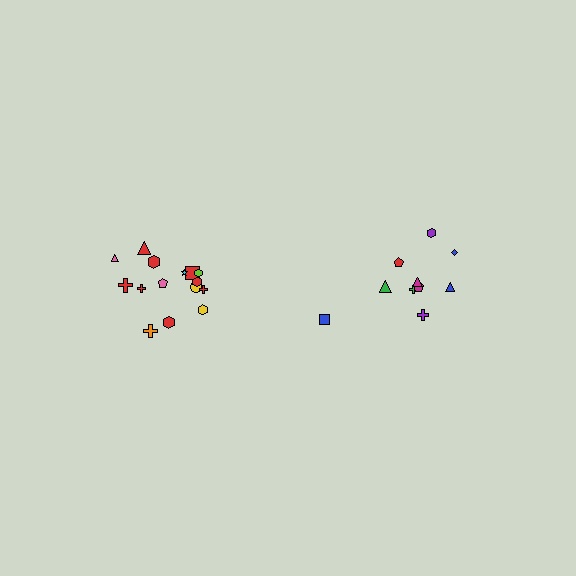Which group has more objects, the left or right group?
The left group.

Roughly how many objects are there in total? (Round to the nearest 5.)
Roughly 25 objects in total.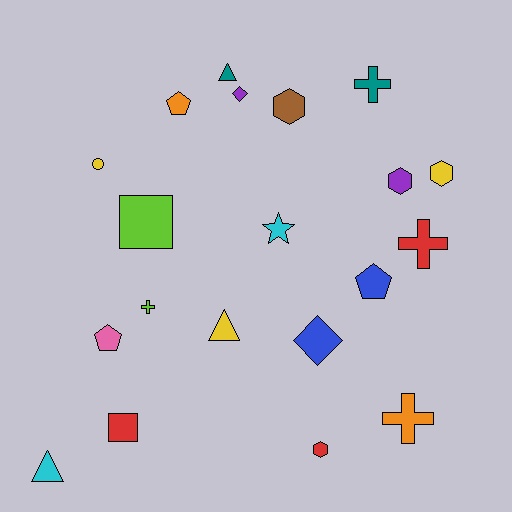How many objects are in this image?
There are 20 objects.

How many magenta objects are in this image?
There are no magenta objects.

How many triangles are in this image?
There are 3 triangles.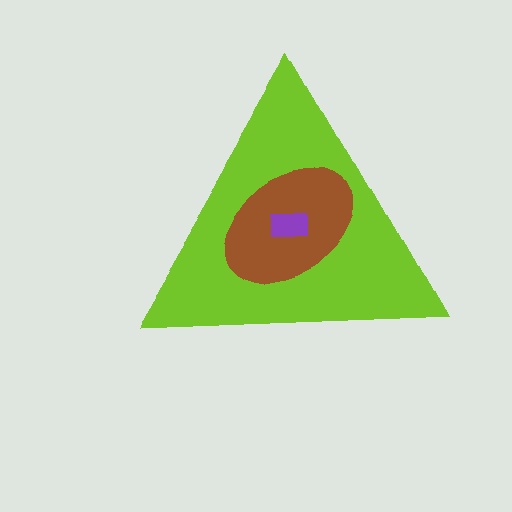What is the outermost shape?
The lime triangle.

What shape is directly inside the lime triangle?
The brown ellipse.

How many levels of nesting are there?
3.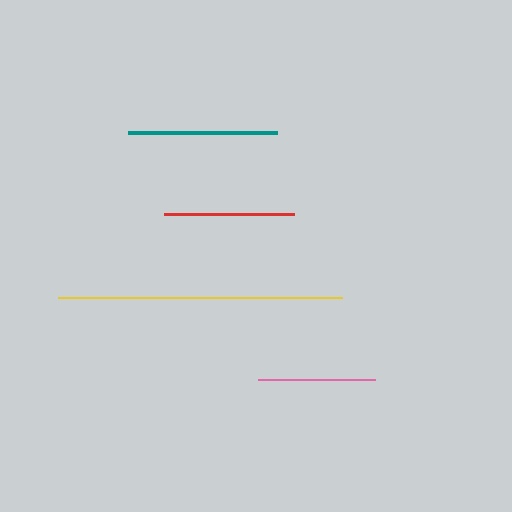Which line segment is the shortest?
The pink line is the shortest at approximately 117 pixels.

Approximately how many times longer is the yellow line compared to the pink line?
The yellow line is approximately 2.4 times the length of the pink line.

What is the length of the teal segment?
The teal segment is approximately 149 pixels long.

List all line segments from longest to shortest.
From longest to shortest: yellow, teal, red, pink.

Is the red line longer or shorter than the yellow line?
The yellow line is longer than the red line.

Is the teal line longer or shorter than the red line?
The teal line is longer than the red line.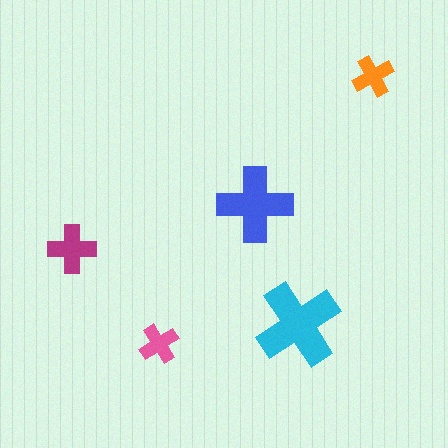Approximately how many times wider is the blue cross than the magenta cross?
About 1.5 times wider.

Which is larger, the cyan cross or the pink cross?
The cyan one.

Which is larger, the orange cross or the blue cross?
The blue one.